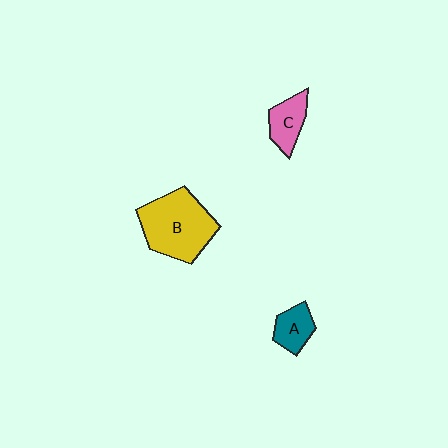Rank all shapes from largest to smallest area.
From largest to smallest: B (yellow), C (pink), A (teal).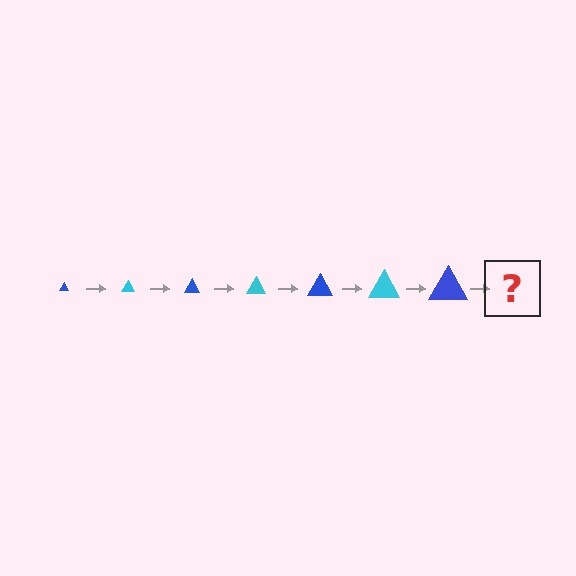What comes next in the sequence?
The next element should be a cyan triangle, larger than the previous one.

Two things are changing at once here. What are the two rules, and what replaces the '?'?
The two rules are that the triangle grows larger each step and the color cycles through blue and cyan. The '?' should be a cyan triangle, larger than the previous one.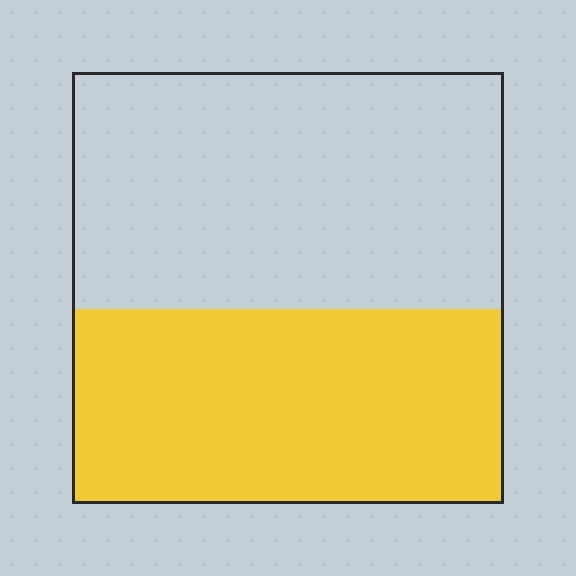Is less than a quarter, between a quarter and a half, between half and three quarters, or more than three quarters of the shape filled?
Between a quarter and a half.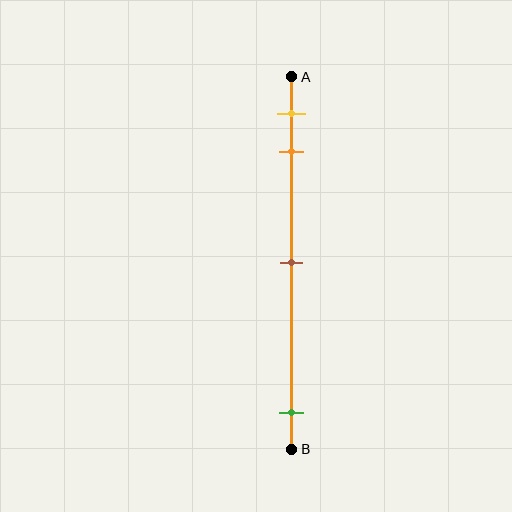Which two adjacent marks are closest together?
The yellow and orange marks are the closest adjacent pair.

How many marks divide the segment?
There are 4 marks dividing the segment.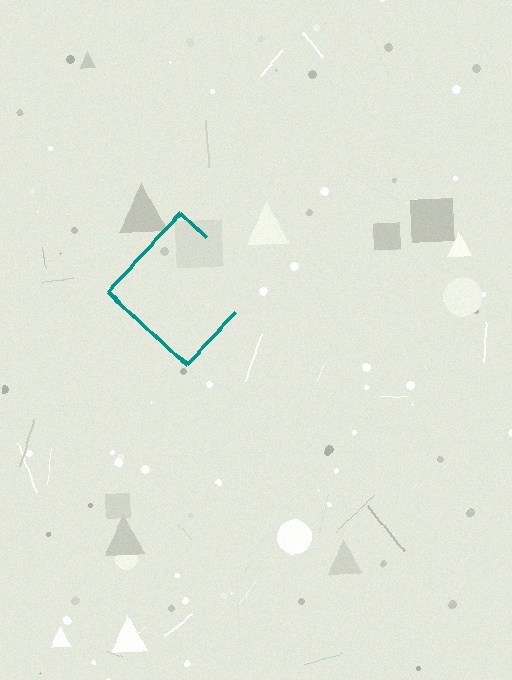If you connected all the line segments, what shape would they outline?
They would outline a diamond.